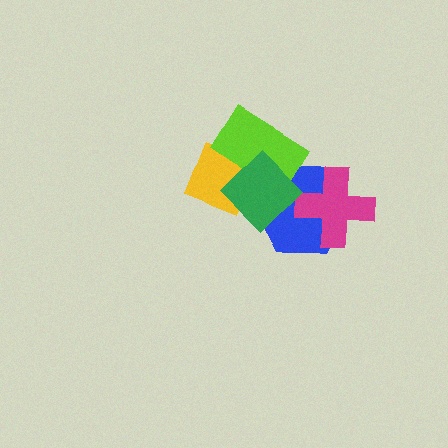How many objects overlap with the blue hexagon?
3 objects overlap with the blue hexagon.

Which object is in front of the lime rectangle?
The green diamond is in front of the lime rectangle.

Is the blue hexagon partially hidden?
Yes, it is partially covered by another shape.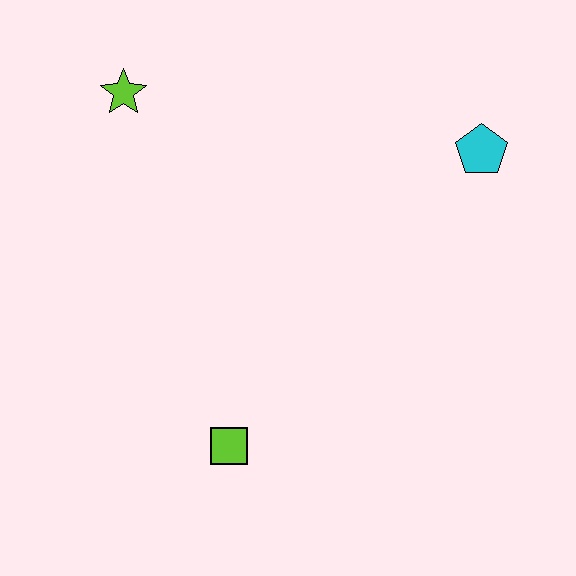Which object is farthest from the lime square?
The cyan pentagon is farthest from the lime square.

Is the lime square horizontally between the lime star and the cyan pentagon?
Yes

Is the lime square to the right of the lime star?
Yes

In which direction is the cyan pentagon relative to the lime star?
The cyan pentagon is to the right of the lime star.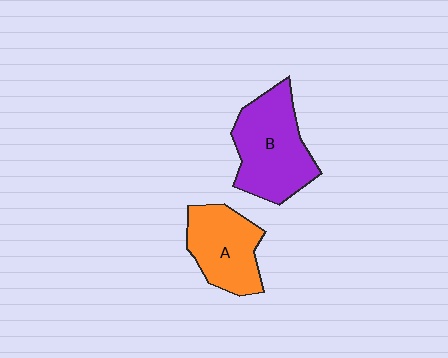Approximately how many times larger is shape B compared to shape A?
Approximately 1.3 times.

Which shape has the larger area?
Shape B (purple).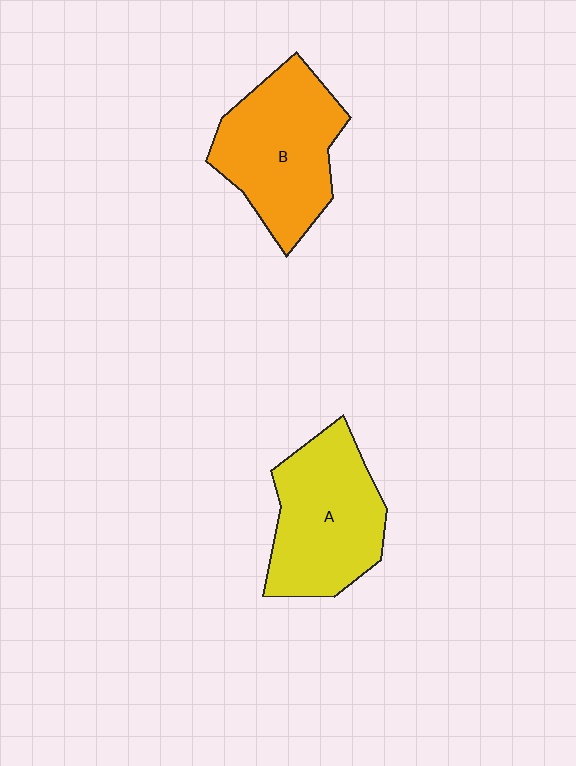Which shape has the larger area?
Shape B (orange).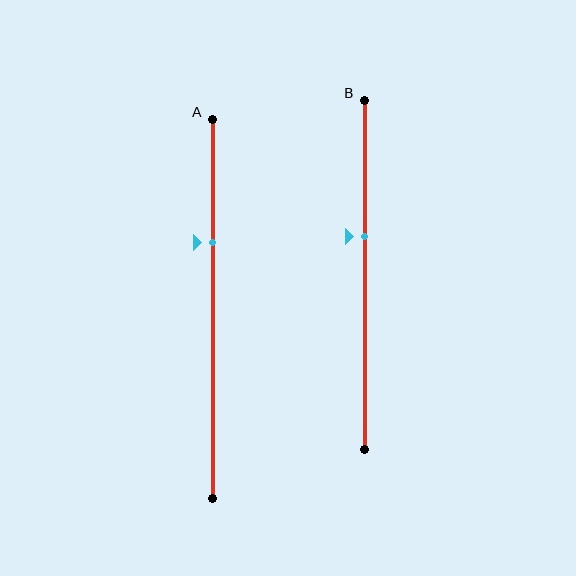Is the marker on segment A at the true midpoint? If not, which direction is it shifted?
No, the marker on segment A is shifted upward by about 18% of the segment length.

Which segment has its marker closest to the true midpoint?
Segment B has its marker closest to the true midpoint.